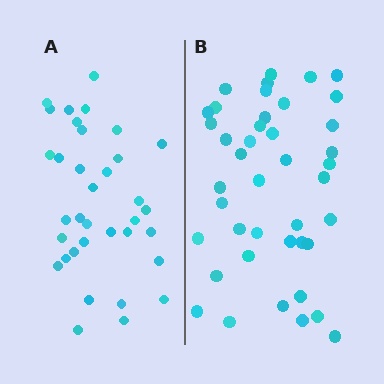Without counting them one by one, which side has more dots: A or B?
Region B (the right region) has more dots.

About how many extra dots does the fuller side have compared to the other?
Region B has roughly 8 or so more dots than region A.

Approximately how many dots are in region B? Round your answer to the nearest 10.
About 40 dots. (The exact count is 42, which rounds to 40.)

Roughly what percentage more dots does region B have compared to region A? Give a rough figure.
About 20% more.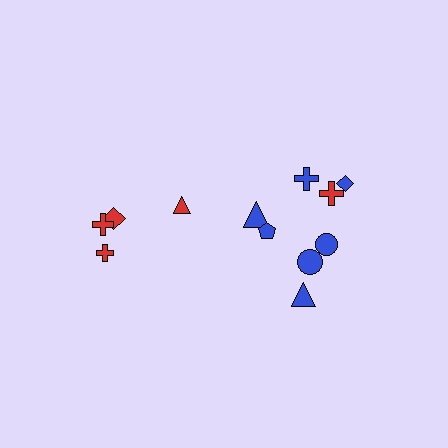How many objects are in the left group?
There are 4 objects.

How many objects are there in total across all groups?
There are 12 objects.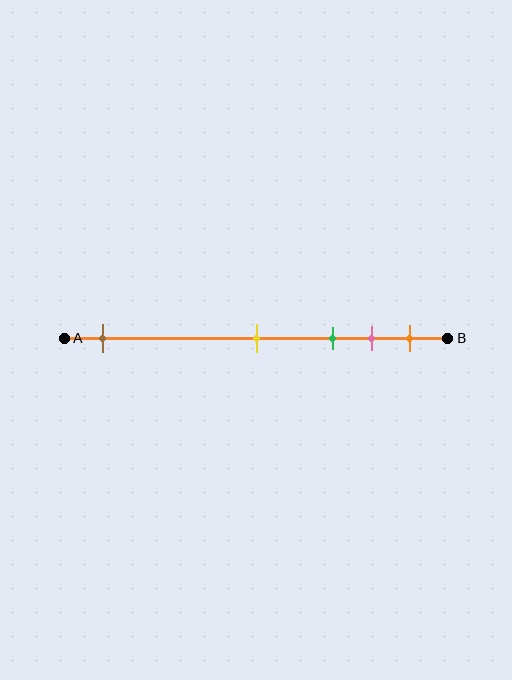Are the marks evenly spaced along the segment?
No, the marks are not evenly spaced.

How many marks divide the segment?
There are 5 marks dividing the segment.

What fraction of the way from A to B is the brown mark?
The brown mark is approximately 10% (0.1) of the way from A to B.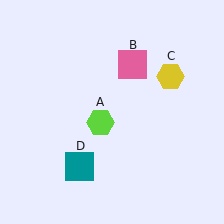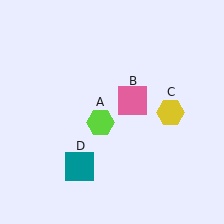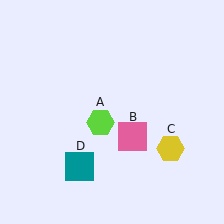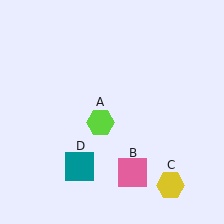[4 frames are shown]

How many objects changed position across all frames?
2 objects changed position: pink square (object B), yellow hexagon (object C).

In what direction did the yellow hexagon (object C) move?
The yellow hexagon (object C) moved down.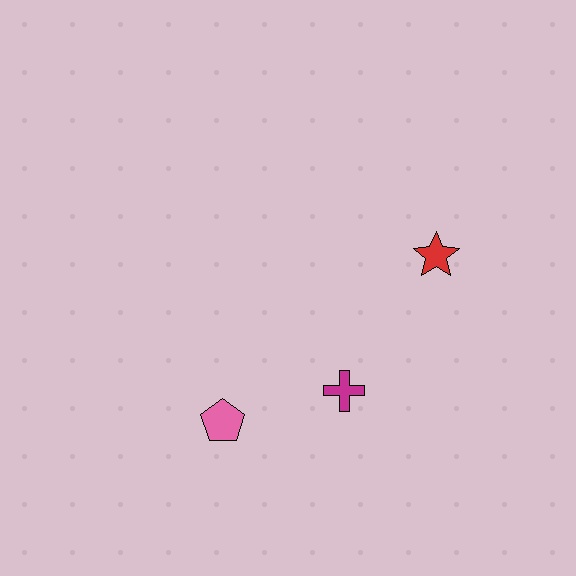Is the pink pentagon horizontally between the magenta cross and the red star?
No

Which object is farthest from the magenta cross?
The red star is farthest from the magenta cross.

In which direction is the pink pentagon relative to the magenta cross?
The pink pentagon is to the left of the magenta cross.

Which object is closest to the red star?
The magenta cross is closest to the red star.